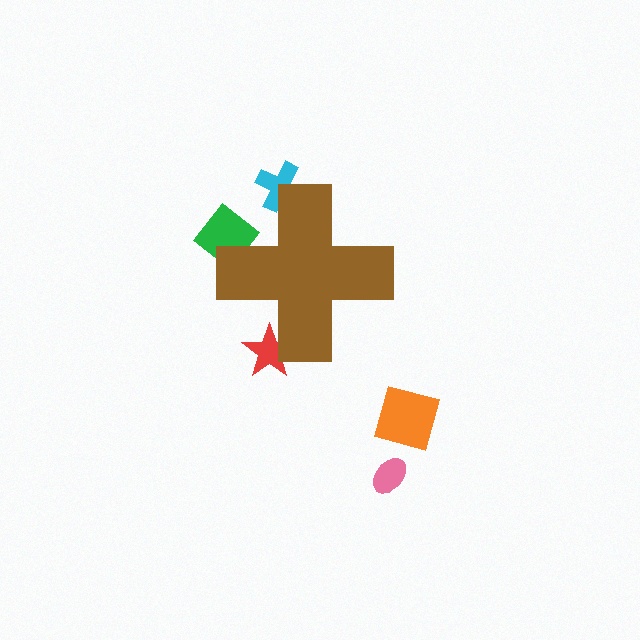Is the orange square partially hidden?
No, the orange square is fully visible.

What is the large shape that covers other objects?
A brown cross.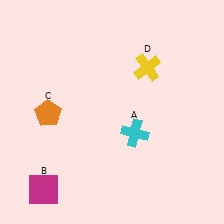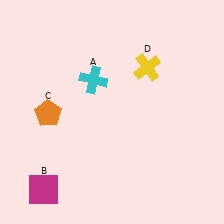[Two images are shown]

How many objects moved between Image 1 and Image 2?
1 object moved between the two images.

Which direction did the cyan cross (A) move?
The cyan cross (A) moved up.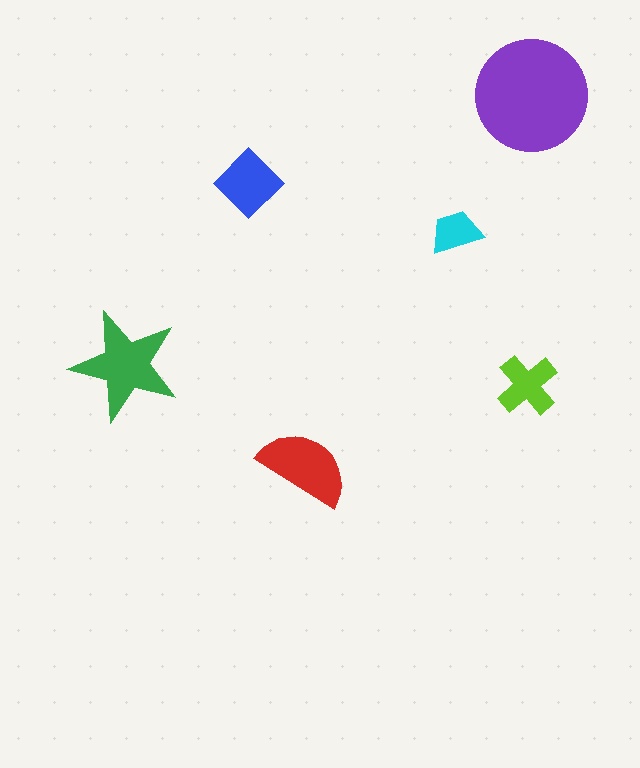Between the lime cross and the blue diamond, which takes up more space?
The blue diamond.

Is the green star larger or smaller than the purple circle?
Smaller.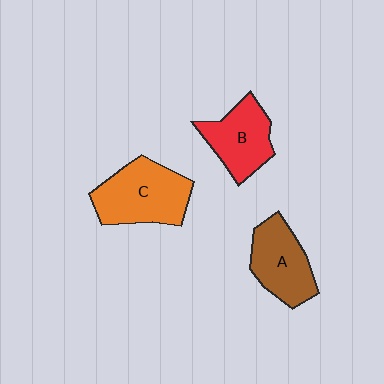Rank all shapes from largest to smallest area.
From largest to smallest: C (orange), A (brown), B (red).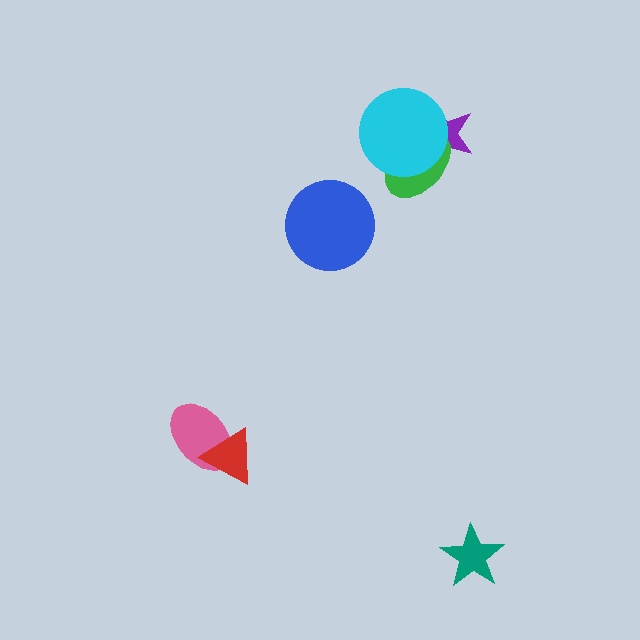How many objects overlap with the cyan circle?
2 objects overlap with the cyan circle.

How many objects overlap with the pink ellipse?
1 object overlaps with the pink ellipse.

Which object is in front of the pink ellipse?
The red triangle is in front of the pink ellipse.